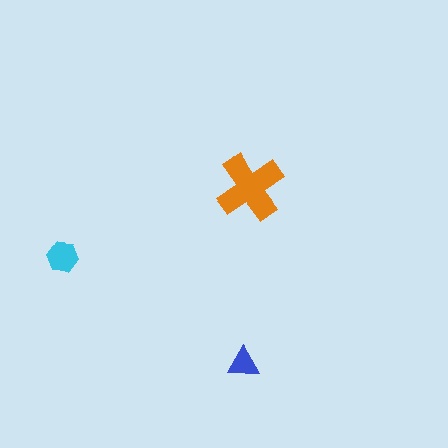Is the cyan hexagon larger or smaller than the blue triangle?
Larger.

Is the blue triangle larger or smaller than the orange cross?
Smaller.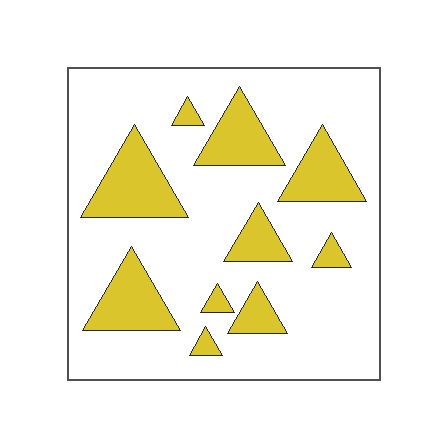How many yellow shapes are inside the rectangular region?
10.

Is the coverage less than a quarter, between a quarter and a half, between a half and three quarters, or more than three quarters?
Less than a quarter.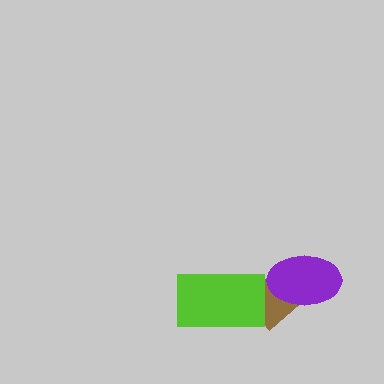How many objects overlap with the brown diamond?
2 objects overlap with the brown diamond.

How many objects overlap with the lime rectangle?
1 object overlaps with the lime rectangle.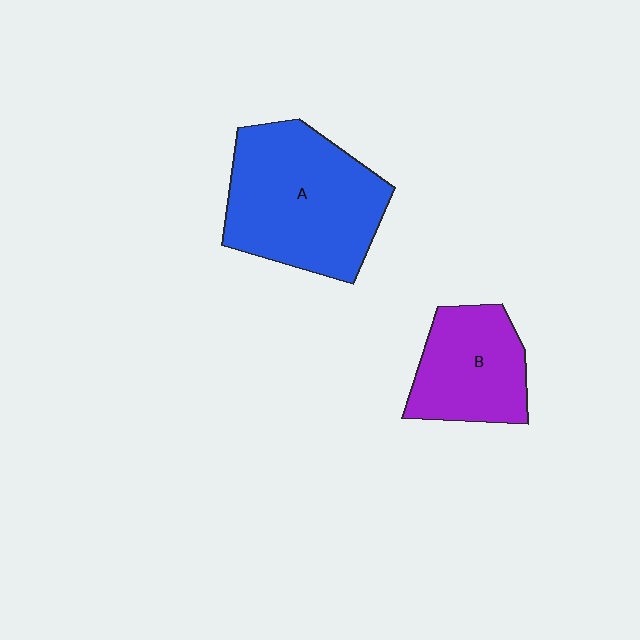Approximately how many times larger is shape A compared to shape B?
Approximately 1.6 times.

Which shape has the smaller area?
Shape B (purple).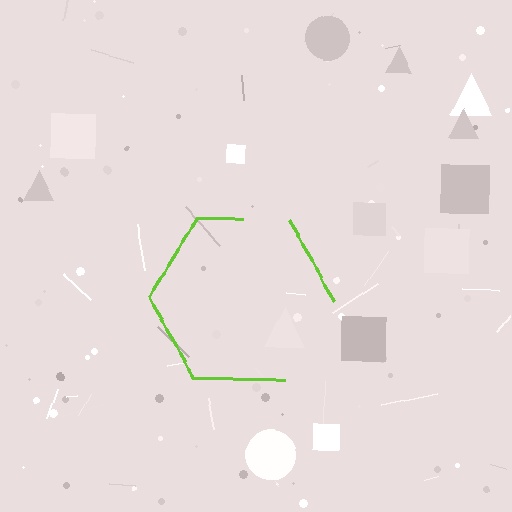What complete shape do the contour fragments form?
The contour fragments form a hexagon.